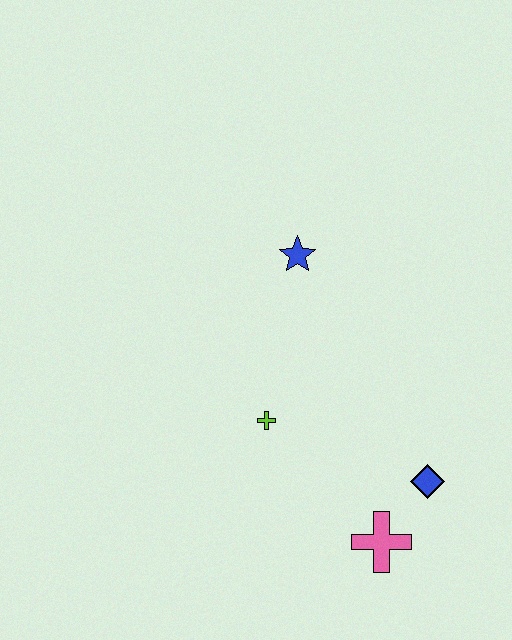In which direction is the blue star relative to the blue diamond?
The blue star is above the blue diamond.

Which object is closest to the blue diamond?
The pink cross is closest to the blue diamond.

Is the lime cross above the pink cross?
Yes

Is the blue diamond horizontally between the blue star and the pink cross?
No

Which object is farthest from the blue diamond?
The blue star is farthest from the blue diamond.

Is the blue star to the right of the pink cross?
No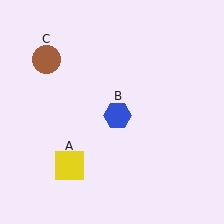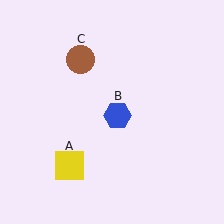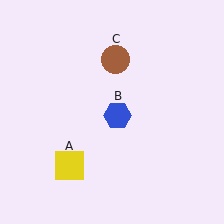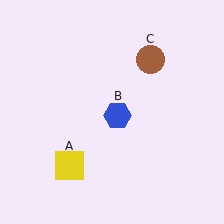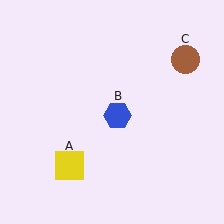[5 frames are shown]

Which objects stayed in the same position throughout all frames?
Yellow square (object A) and blue hexagon (object B) remained stationary.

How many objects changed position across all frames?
1 object changed position: brown circle (object C).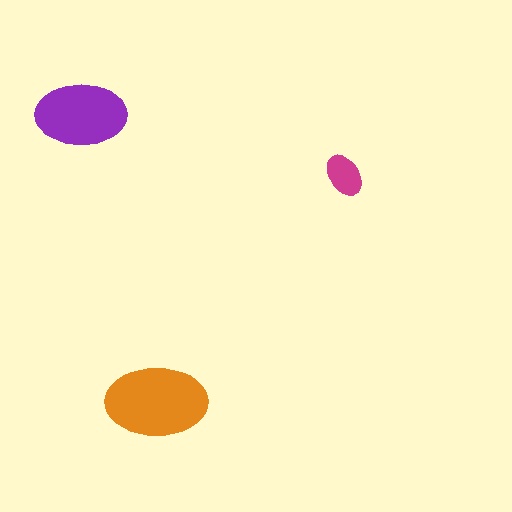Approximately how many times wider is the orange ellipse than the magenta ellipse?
About 2.5 times wider.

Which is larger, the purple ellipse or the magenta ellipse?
The purple one.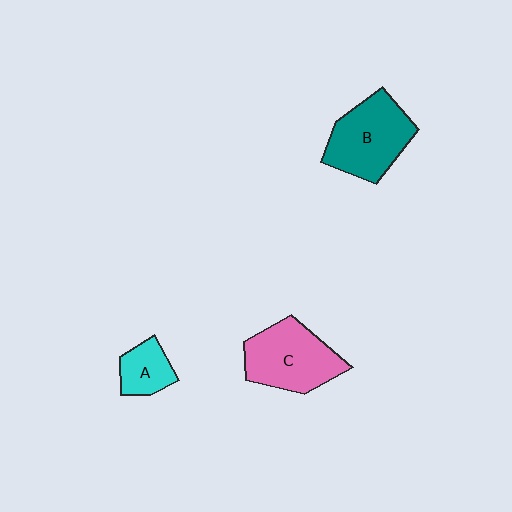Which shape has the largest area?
Shape B (teal).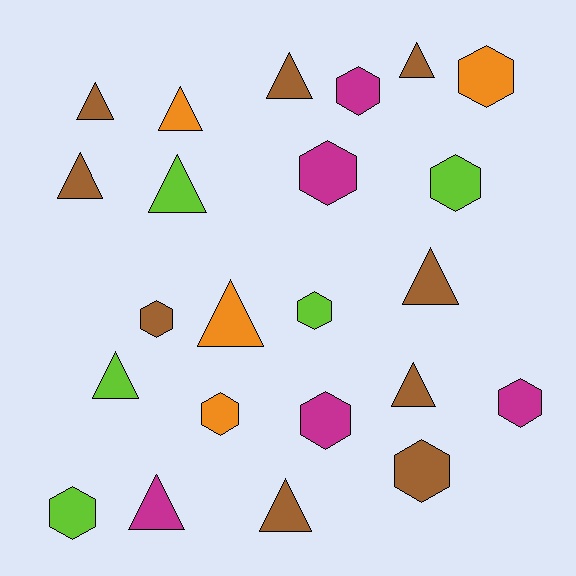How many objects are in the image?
There are 23 objects.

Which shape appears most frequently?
Triangle, with 12 objects.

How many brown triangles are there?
There are 7 brown triangles.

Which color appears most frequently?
Brown, with 9 objects.